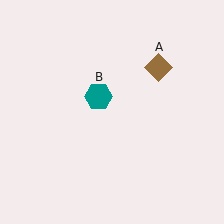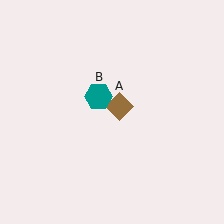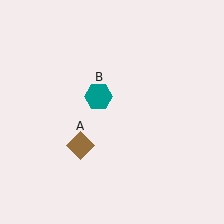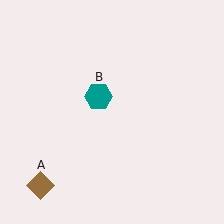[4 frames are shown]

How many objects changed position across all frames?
1 object changed position: brown diamond (object A).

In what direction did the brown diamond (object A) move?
The brown diamond (object A) moved down and to the left.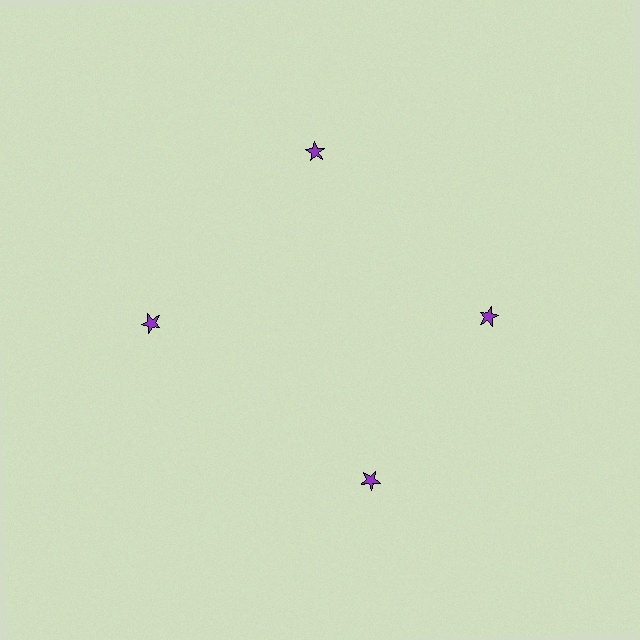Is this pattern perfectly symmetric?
No. The 4 purple stars are arranged in a ring, but one element near the 6 o'clock position is rotated out of alignment along the ring, breaking the 4-fold rotational symmetry.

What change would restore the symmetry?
The symmetry would be restored by rotating it back into even spacing with its neighbors so that all 4 stars sit at equal angles and equal distance from the center.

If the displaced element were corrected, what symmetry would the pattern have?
It would have 4-fold rotational symmetry — the pattern would map onto itself every 90 degrees.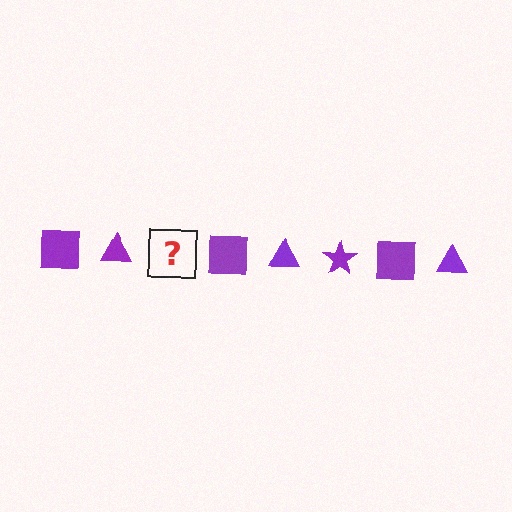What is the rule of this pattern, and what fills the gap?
The rule is that the pattern cycles through square, triangle, star shapes in purple. The gap should be filled with a purple star.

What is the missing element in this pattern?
The missing element is a purple star.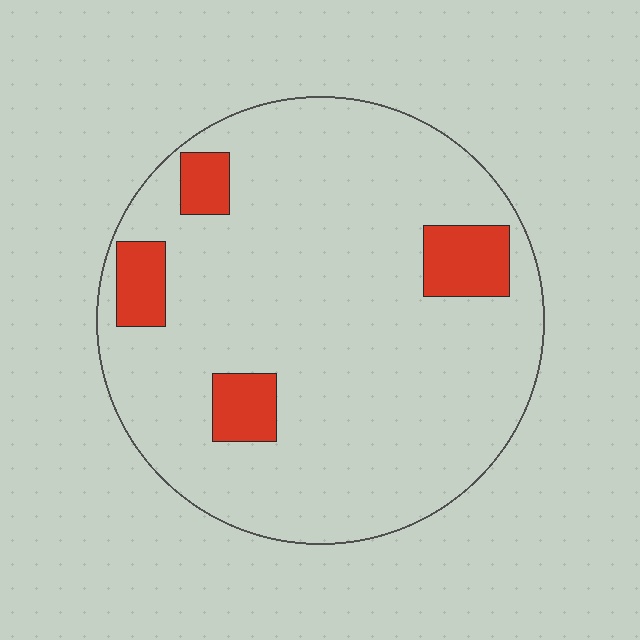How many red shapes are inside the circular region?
4.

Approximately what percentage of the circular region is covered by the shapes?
Approximately 10%.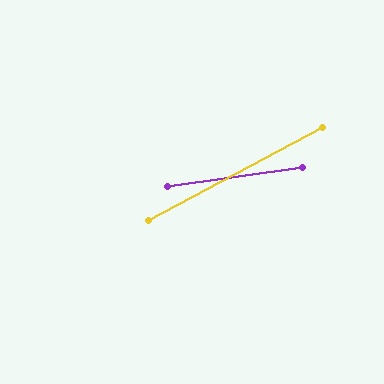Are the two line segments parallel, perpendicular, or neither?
Neither parallel nor perpendicular — they differ by about 20°.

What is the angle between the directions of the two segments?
Approximately 20 degrees.